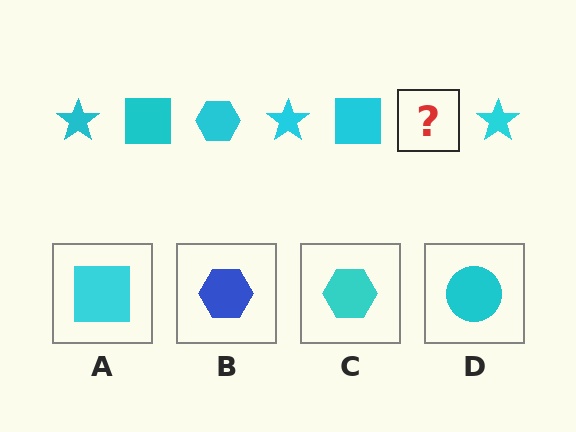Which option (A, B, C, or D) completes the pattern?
C.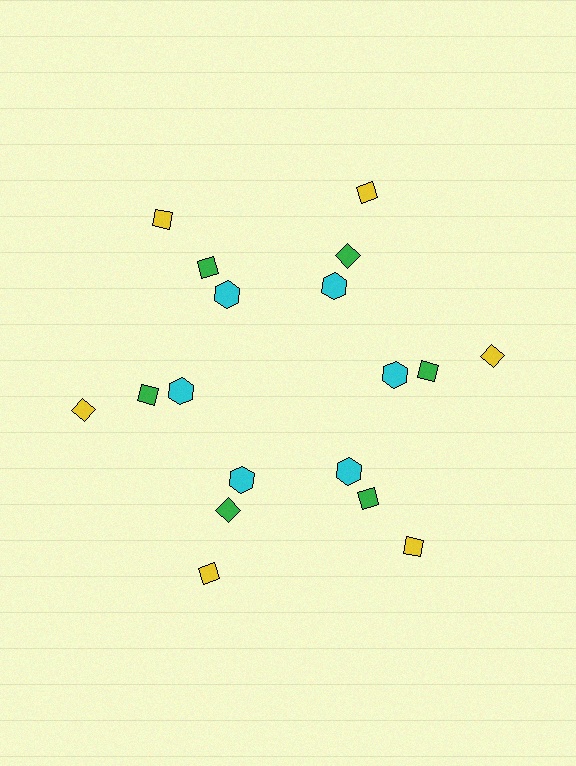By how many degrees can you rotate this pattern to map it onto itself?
The pattern maps onto itself every 60 degrees of rotation.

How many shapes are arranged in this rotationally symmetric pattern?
There are 18 shapes, arranged in 6 groups of 3.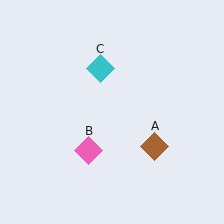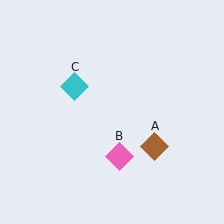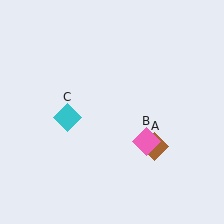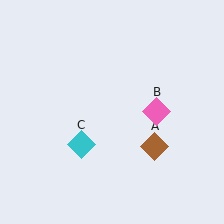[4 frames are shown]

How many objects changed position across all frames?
2 objects changed position: pink diamond (object B), cyan diamond (object C).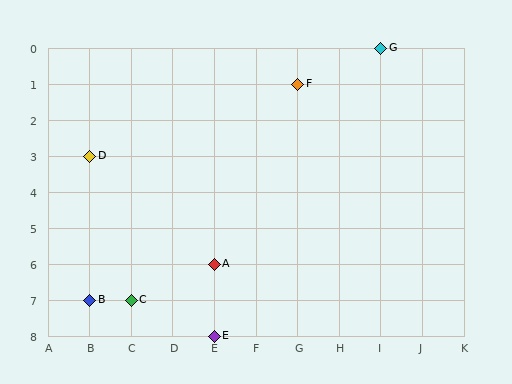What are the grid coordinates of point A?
Point A is at grid coordinates (E, 6).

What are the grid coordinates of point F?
Point F is at grid coordinates (G, 1).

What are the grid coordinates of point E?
Point E is at grid coordinates (E, 8).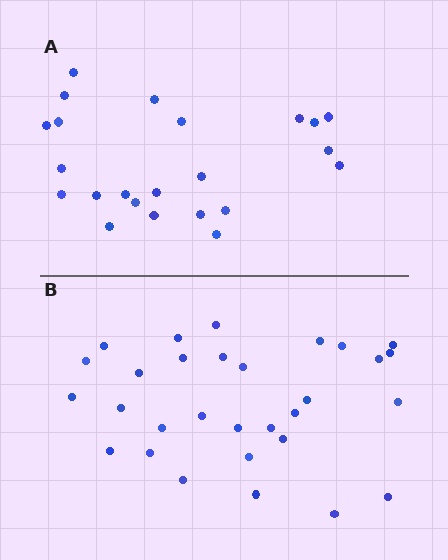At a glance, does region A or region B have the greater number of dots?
Region B (the bottom region) has more dots.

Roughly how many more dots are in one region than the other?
Region B has roughly 8 or so more dots than region A.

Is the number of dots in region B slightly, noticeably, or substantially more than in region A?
Region B has noticeably more, but not dramatically so. The ratio is roughly 1.3 to 1.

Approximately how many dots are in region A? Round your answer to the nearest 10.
About 20 dots. (The exact count is 23, which rounds to 20.)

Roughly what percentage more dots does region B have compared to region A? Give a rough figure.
About 30% more.